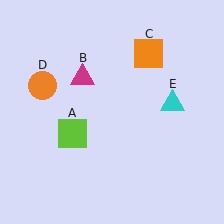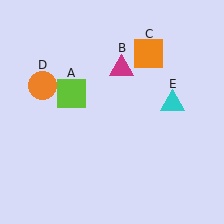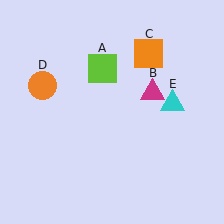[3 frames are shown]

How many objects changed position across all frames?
2 objects changed position: lime square (object A), magenta triangle (object B).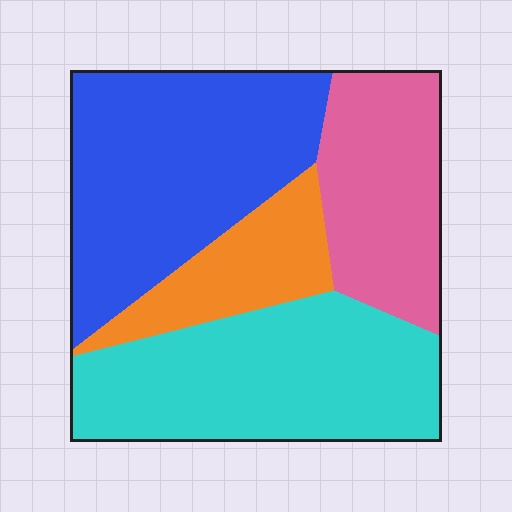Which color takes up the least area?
Orange, at roughly 15%.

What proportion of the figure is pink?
Pink takes up about one fifth (1/5) of the figure.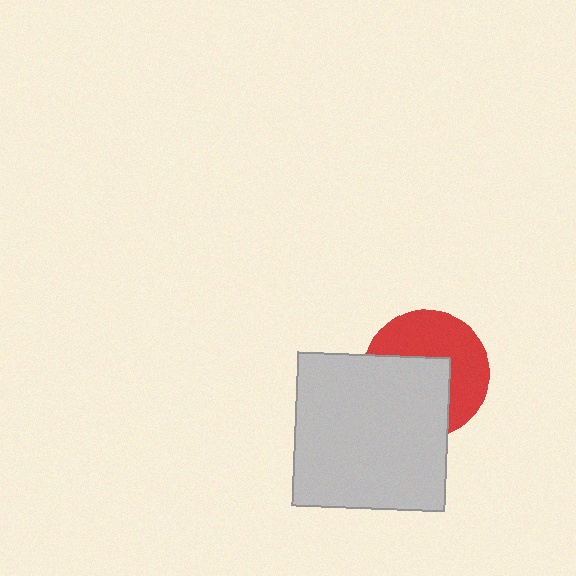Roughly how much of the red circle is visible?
About half of it is visible (roughly 52%).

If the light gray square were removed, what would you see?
You would see the complete red circle.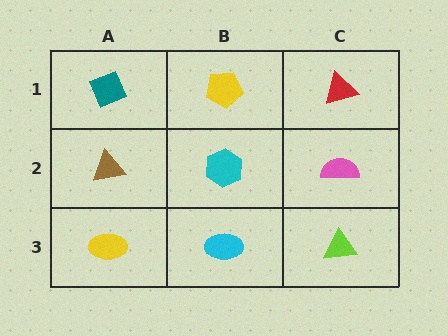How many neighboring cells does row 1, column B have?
3.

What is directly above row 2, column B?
A yellow pentagon.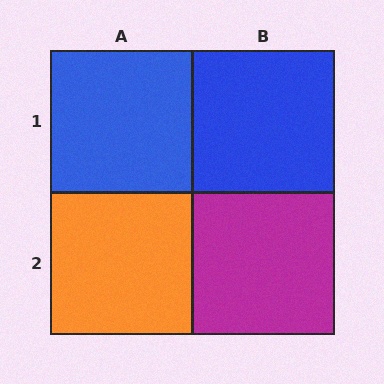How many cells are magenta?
1 cell is magenta.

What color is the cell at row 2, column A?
Orange.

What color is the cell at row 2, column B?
Magenta.